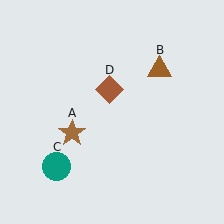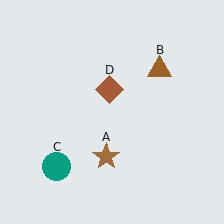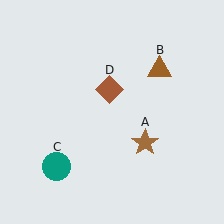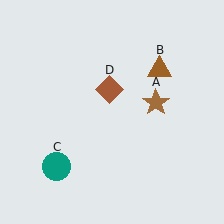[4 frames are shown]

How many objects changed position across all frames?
1 object changed position: brown star (object A).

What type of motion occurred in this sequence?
The brown star (object A) rotated counterclockwise around the center of the scene.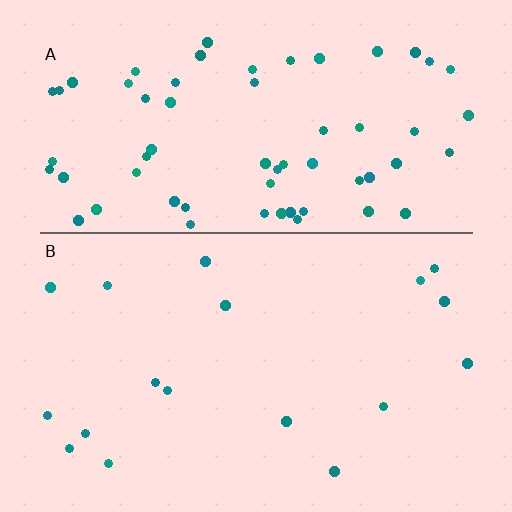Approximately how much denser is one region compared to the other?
Approximately 3.6× — region A over region B.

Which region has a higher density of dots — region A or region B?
A (the top).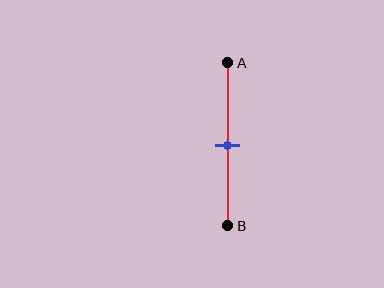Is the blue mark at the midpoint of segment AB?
Yes, the mark is approximately at the midpoint.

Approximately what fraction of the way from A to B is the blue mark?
The blue mark is approximately 50% of the way from A to B.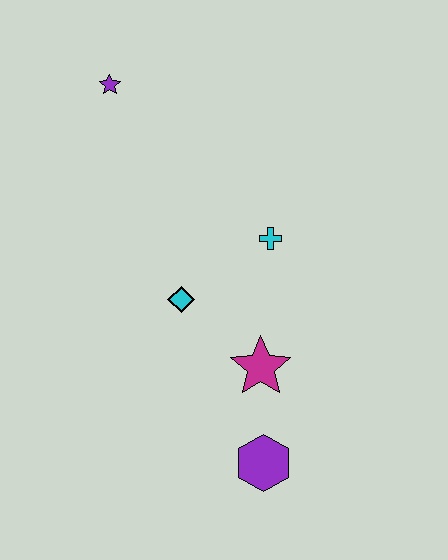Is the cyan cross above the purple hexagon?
Yes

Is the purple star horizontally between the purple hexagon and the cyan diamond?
No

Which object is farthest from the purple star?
The purple hexagon is farthest from the purple star.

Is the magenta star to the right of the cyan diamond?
Yes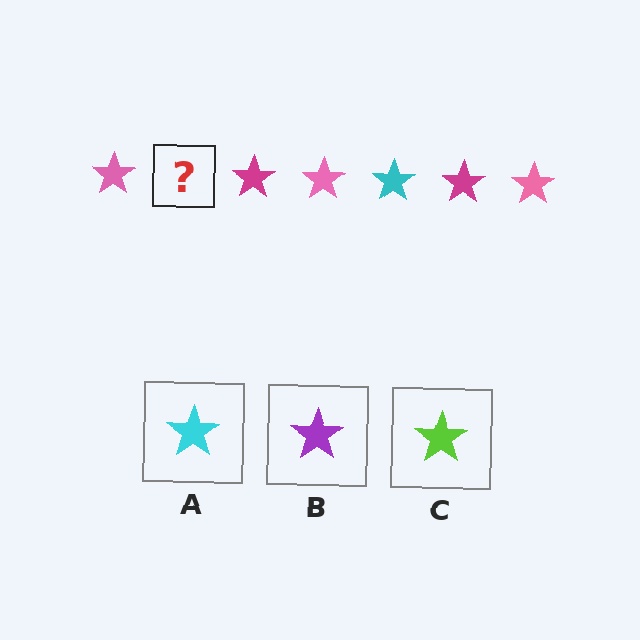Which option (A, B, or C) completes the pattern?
A.